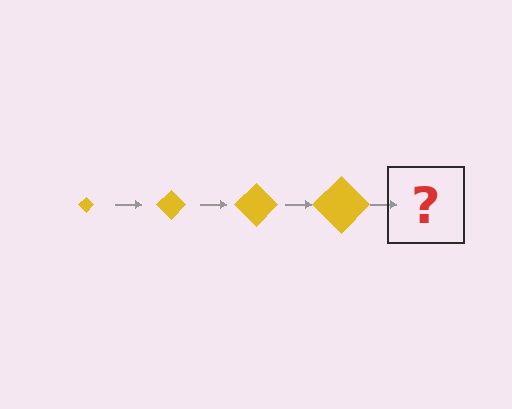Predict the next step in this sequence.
The next step is a yellow diamond, larger than the previous one.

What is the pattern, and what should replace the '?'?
The pattern is that the diamond gets progressively larger each step. The '?' should be a yellow diamond, larger than the previous one.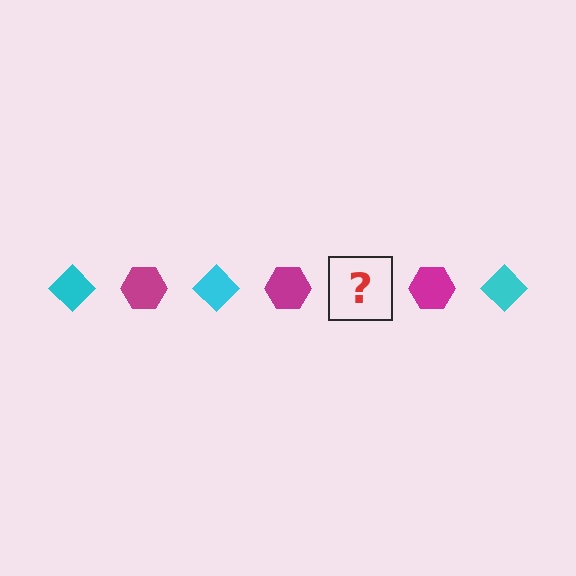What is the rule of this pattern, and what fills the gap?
The rule is that the pattern alternates between cyan diamond and magenta hexagon. The gap should be filled with a cyan diamond.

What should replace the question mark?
The question mark should be replaced with a cyan diamond.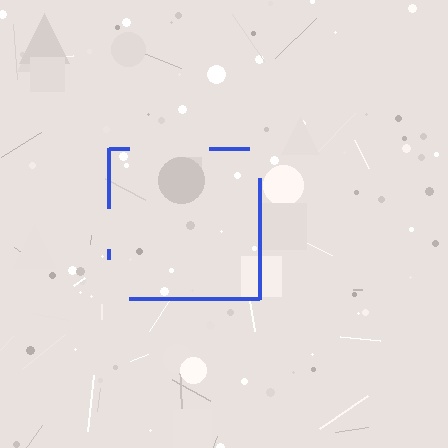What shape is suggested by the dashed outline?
The dashed outline suggests a square.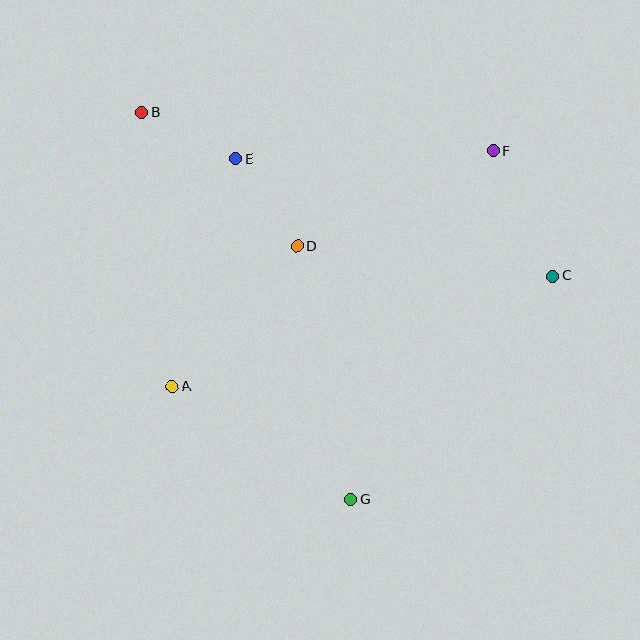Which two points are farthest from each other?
Points B and C are farthest from each other.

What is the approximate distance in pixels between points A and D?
The distance between A and D is approximately 188 pixels.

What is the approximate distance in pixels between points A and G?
The distance between A and G is approximately 211 pixels.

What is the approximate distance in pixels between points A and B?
The distance between A and B is approximately 276 pixels.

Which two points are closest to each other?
Points B and E are closest to each other.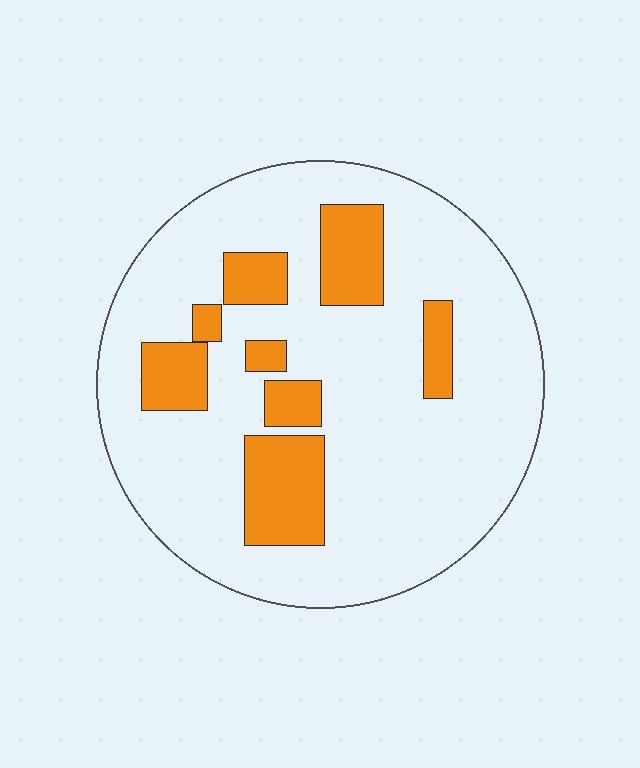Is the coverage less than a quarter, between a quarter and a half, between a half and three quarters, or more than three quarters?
Less than a quarter.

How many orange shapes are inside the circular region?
8.